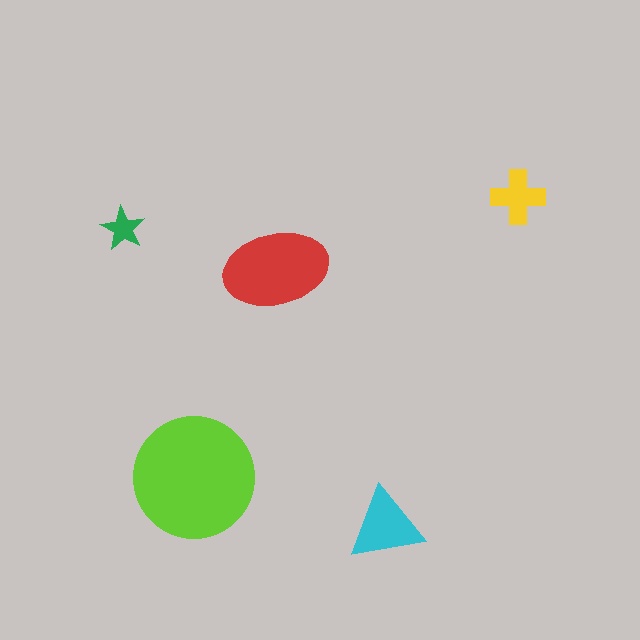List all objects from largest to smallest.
The lime circle, the red ellipse, the cyan triangle, the yellow cross, the green star.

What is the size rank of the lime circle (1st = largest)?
1st.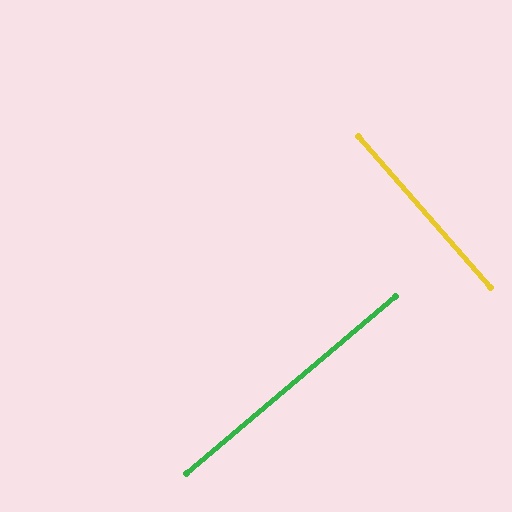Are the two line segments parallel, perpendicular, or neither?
Perpendicular — they meet at approximately 89°.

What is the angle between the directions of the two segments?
Approximately 89 degrees.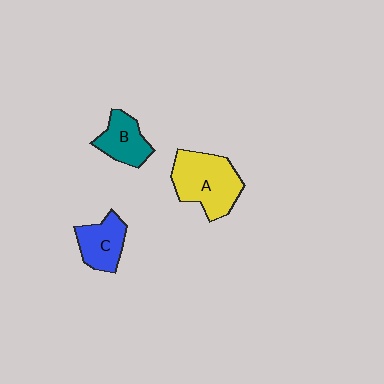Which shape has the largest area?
Shape A (yellow).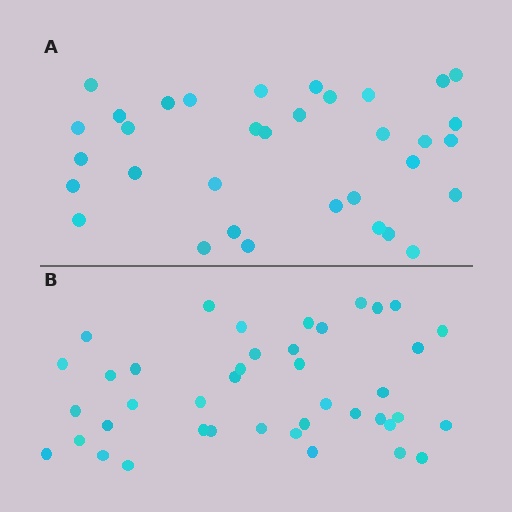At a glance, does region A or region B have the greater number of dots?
Region B (the bottom region) has more dots.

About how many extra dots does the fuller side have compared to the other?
Region B has roughly 8 or so more dots than region A.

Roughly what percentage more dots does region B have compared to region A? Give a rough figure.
About 20% more.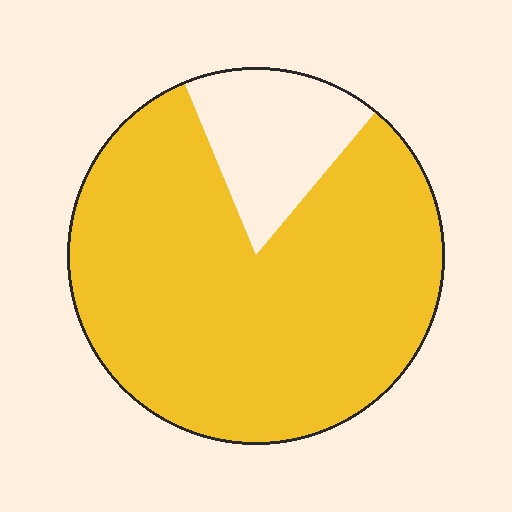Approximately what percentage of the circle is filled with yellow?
Approximately 85%.